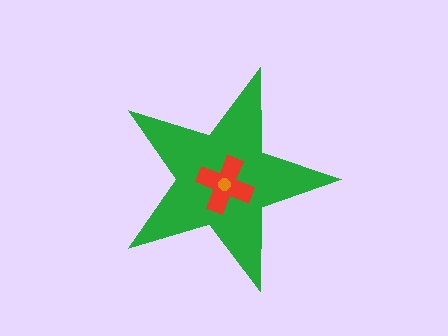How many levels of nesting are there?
3.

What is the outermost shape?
The green star.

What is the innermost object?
The orange circle.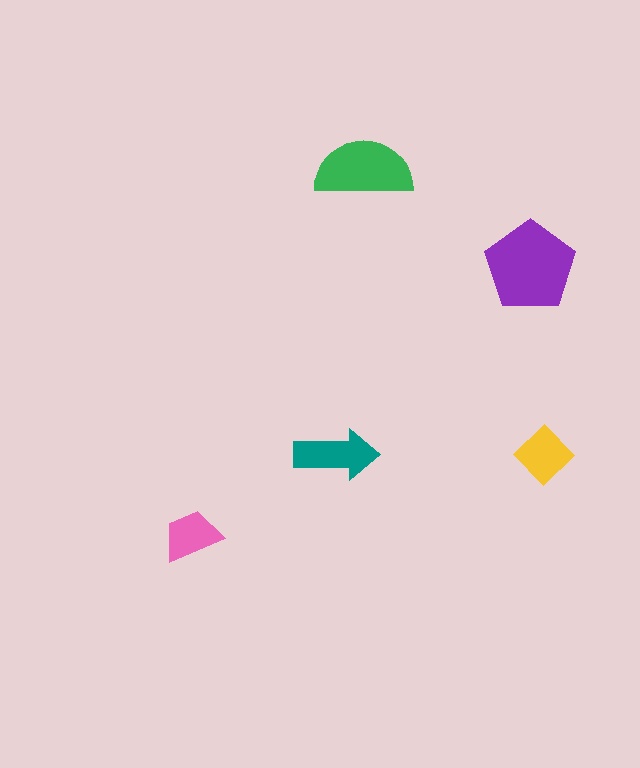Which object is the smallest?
The pink trapezoid.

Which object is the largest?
The purple pentagon.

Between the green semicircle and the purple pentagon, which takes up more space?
The purple pentagon.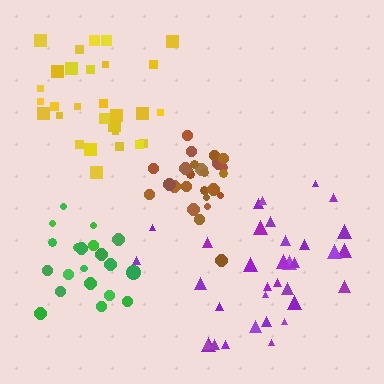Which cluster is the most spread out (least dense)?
Purple.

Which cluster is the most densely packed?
Brown.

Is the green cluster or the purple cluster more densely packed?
Green.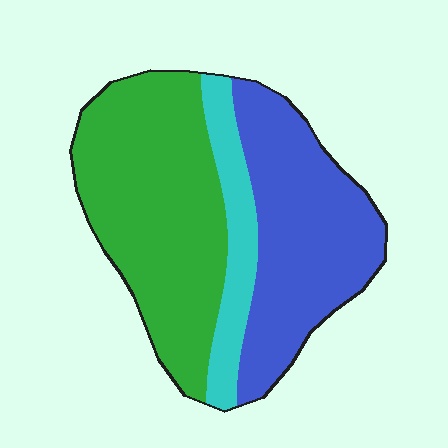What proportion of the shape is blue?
Blue covers about 40% of the shape.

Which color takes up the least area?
Cyan, at roughly 15%.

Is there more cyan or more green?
Green.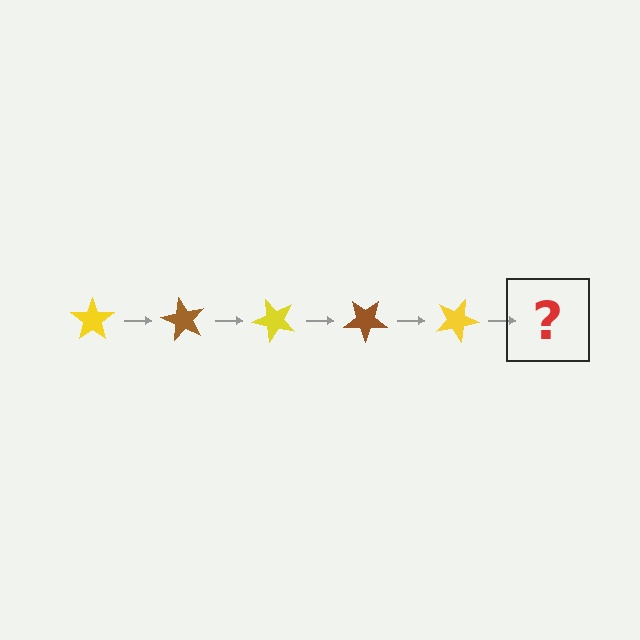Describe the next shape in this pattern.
It should be a brown star, rotated 300 degrees from the start.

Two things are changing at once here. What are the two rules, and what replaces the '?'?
The two rules are that it rotates 60 degrees each step and the color cycles through yellow and brown. The '?' should be a brown star, rotated 300 degrees from the start.